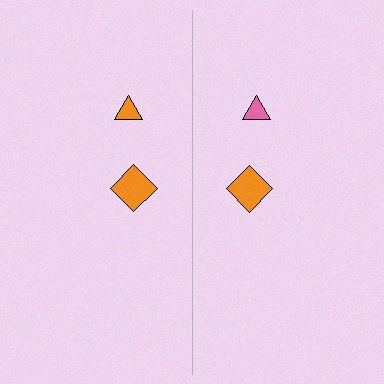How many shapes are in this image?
There are 4 shapes in this image.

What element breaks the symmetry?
The pink triangle on the right side breaks the symmetry — its mirror counterpart is orange.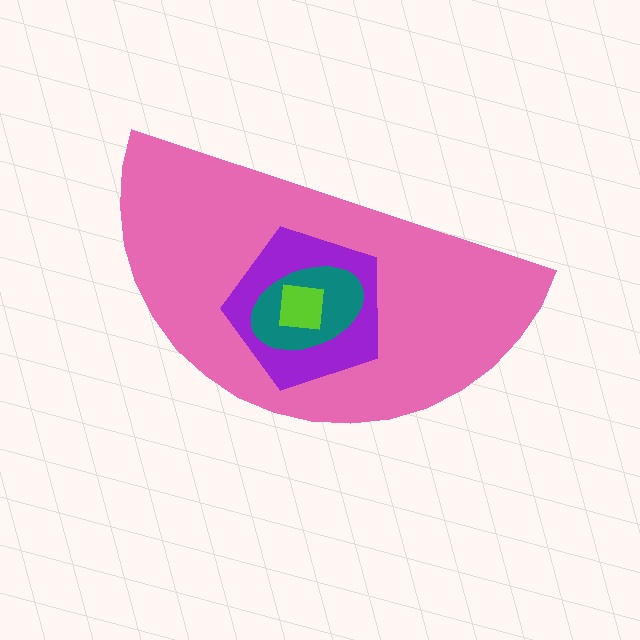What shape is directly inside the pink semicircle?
The purple pentagon.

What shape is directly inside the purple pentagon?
The teal ellipse.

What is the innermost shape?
The lime square.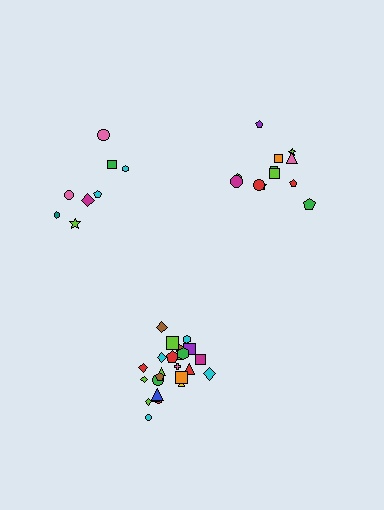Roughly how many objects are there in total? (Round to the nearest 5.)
Roughly 45 objects in total.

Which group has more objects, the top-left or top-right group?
The top-right group.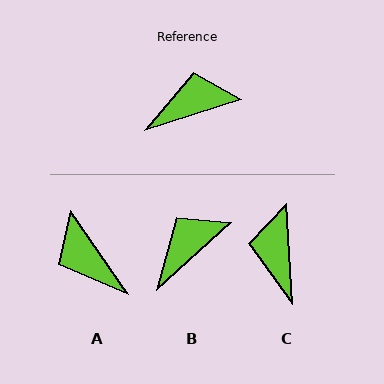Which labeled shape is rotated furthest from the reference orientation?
A, about 107 degrees away.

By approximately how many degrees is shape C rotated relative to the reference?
Approximately 76 degrees counter-clockwise.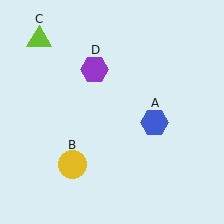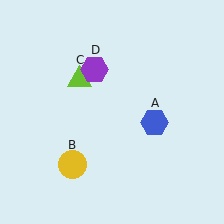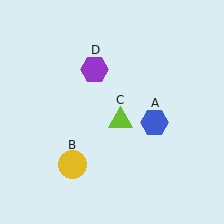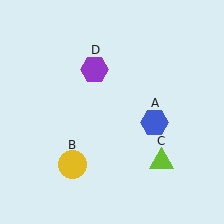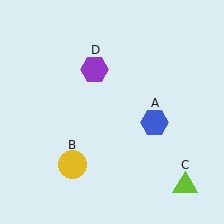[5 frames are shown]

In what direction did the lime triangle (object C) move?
The lime triangle (object C) moved down and to the right.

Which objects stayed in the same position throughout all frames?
Blue hexagon (object A) and yellow circle (object B) and purple hexagon (object D) remained stationary.